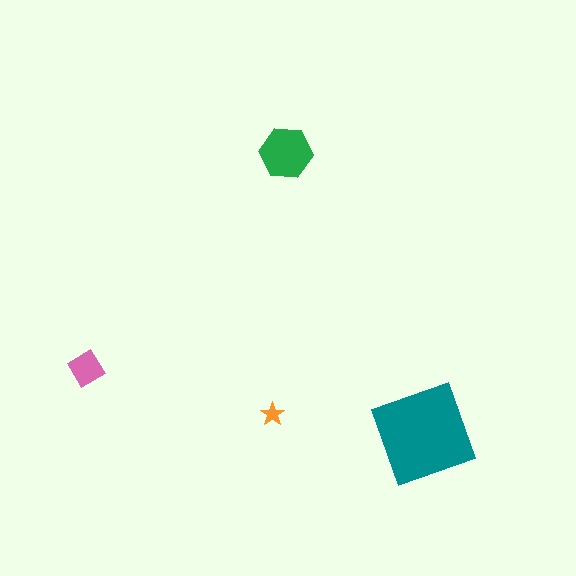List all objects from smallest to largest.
The orange star, the pink diamond, the green hexagon, the teal square.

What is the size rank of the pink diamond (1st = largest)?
3rd.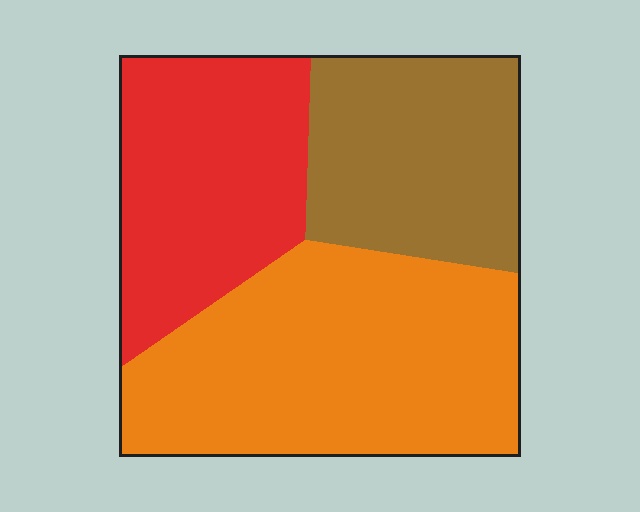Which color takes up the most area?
Orange, at roughly 45%.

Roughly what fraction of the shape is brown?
Brown covers around 25% of the shape.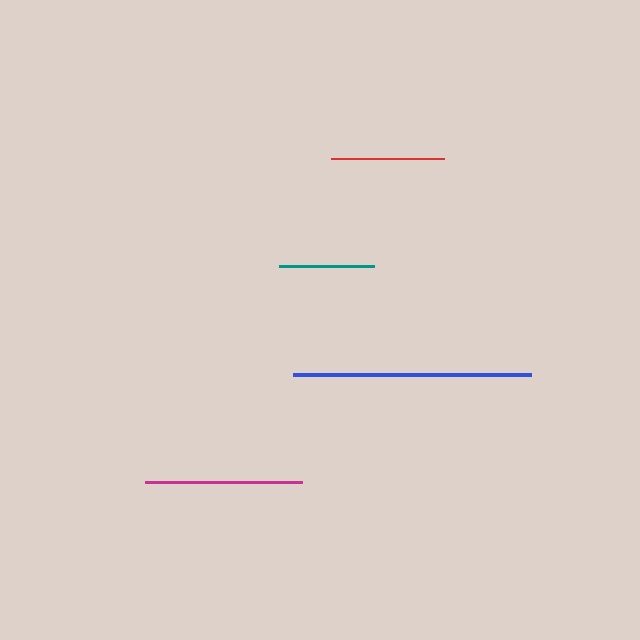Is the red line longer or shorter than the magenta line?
The magenta line is longer than the red line.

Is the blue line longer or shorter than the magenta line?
The blue line is longer than the magenta line.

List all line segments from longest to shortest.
From longest to shortest: blue, magenta, red, teal.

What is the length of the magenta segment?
The magenta segment is approximately 157 pixels long.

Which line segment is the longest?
The blue line is the longest at approximately 239 pixels.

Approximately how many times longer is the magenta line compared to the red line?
The magenta line is approximately 1.4 times the length of the red line.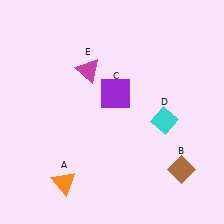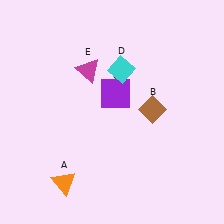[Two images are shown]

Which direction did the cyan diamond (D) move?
The cyan diamond (D) moved up.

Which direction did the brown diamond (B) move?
The brown diamond (B) moved up.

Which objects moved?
The objects that moved are: the brown diamond (B), the cyan diamond (D).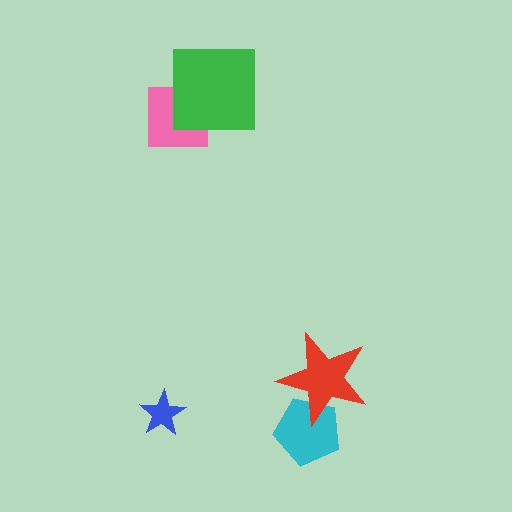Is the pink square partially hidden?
Yes, it is partially covered by another shape.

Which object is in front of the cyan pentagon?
The red star is in front of the cyan pentagon.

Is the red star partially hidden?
No, no other shape covers it.